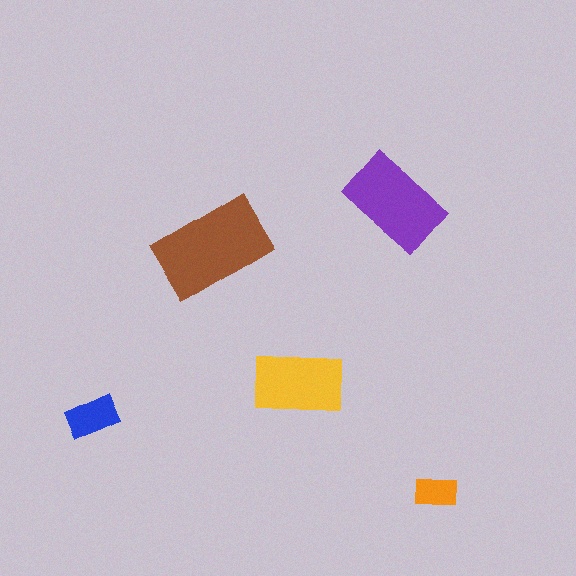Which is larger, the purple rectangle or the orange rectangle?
The purple one.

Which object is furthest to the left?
The blue rectangle is leftmost.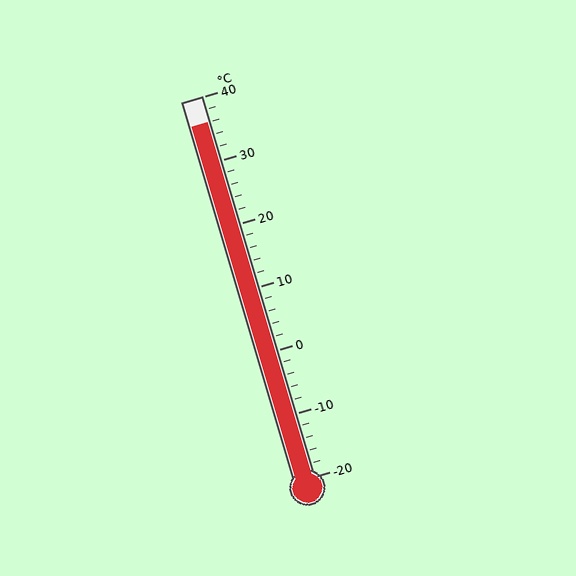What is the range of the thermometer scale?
The thermometer scale ranges from -20°C to 40°C.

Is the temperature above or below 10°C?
The temperature is above 10°C.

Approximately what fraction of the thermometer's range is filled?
The thermometer is filled to approximately 95% of its range.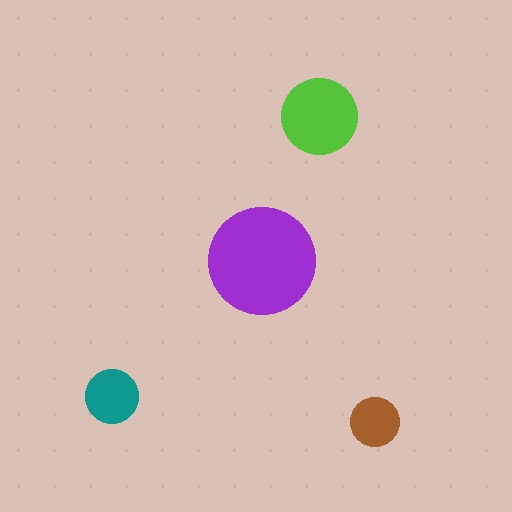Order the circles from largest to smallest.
the purple one, the lime one, the teal one, the brown one.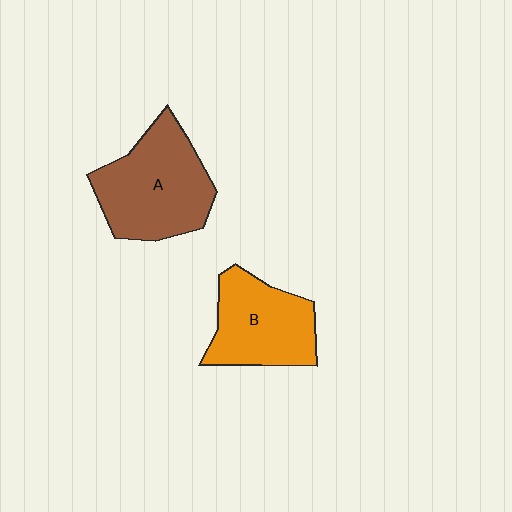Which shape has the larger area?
Shape A (brown).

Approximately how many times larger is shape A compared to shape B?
Approximately 1.2 times.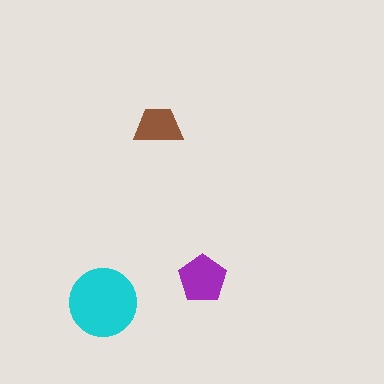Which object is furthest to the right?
The purple pentagon is rightmost.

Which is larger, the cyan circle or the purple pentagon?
The cyan circle.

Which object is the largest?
The cyan circle.